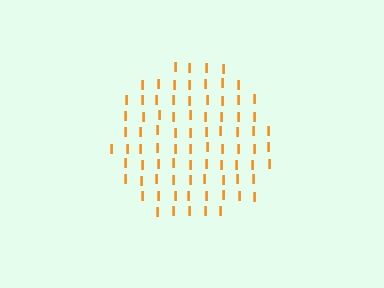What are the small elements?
The small elements are letter I's.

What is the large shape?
The large shape is a circle.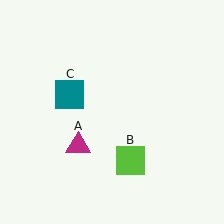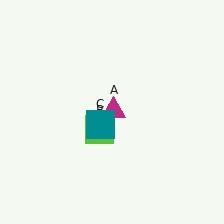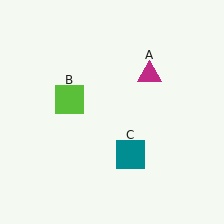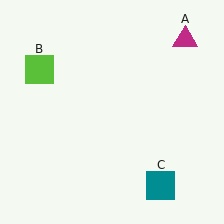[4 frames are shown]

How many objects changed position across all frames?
3 objects changed position: magenta triangle (object A), lime square (object B), teal square (object C).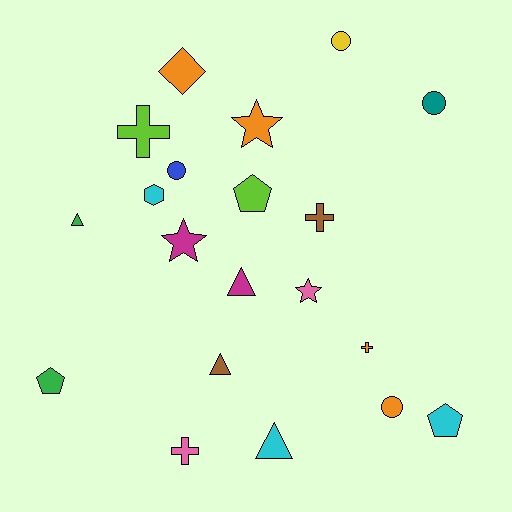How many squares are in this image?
There are no squares.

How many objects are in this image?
There are 20 objects.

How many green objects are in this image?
There are 2 green objects.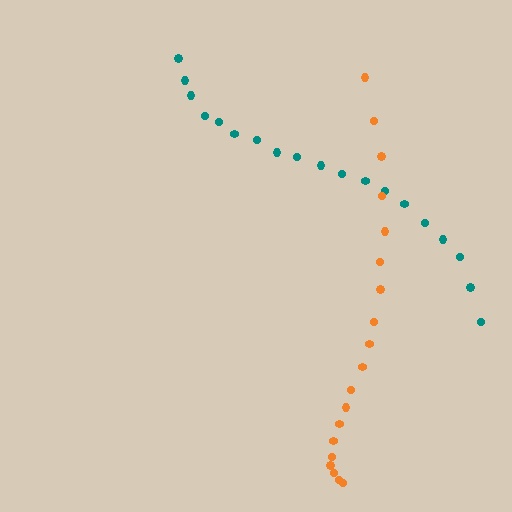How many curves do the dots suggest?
There are 2 distinct paths.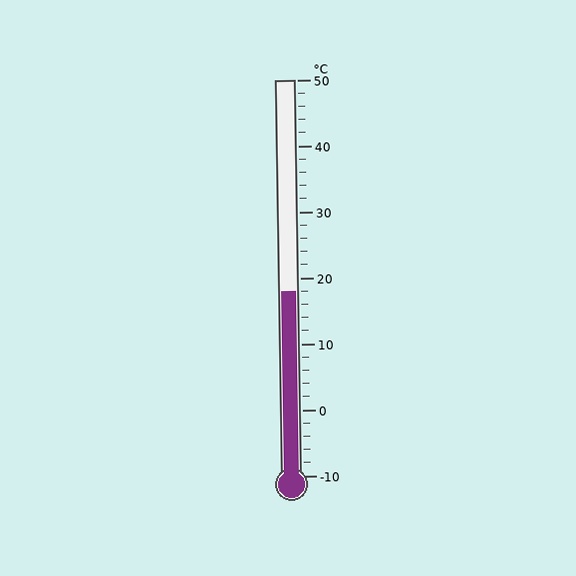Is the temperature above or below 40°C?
The temperature is below 40°C.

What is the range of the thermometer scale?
The thermometer scale ranges from -10°C to 50°C.